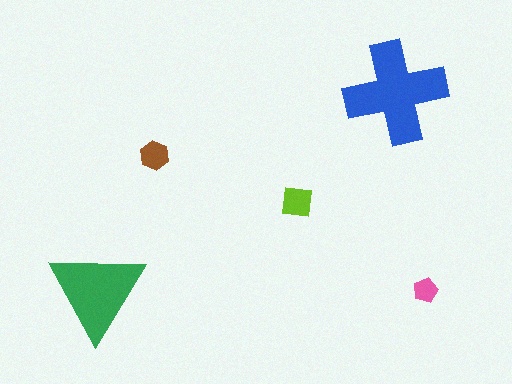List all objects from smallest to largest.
The pink pentagon, the brown hexagon, the lime square, the green triangle, the blue cross.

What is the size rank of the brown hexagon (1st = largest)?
4th.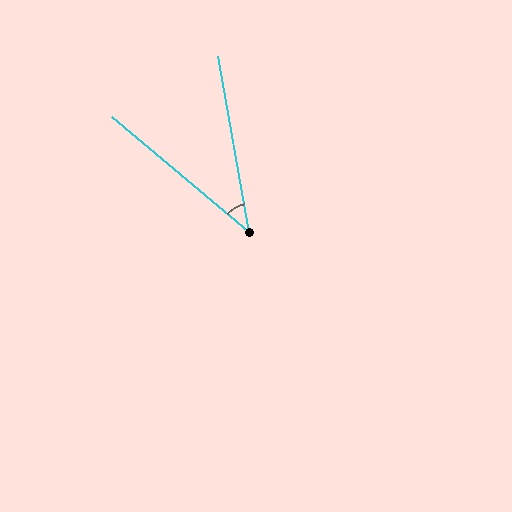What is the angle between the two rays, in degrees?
Approximately 40 degrees.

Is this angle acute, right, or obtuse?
It is acute.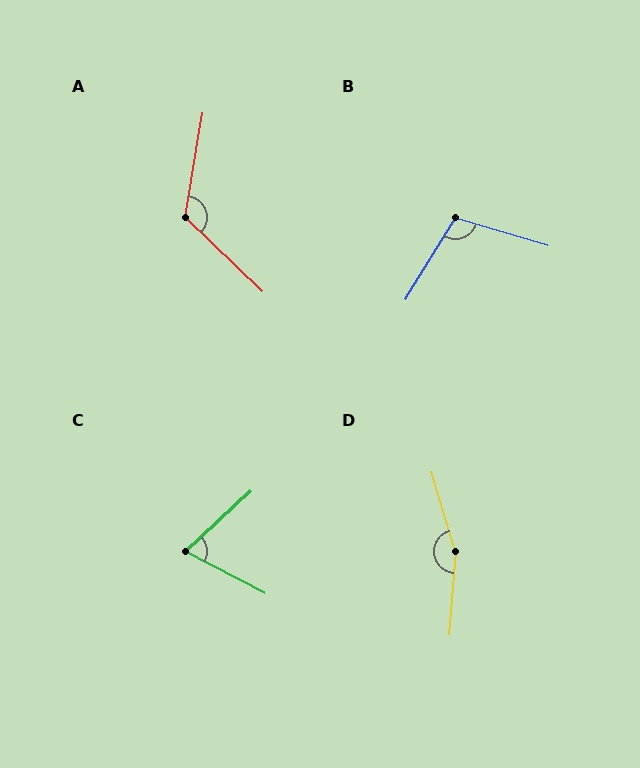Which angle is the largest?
D, at approximately 159 degrees.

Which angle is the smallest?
C, at approximately 70 degrees.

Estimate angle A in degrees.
Approximately 125 degrees.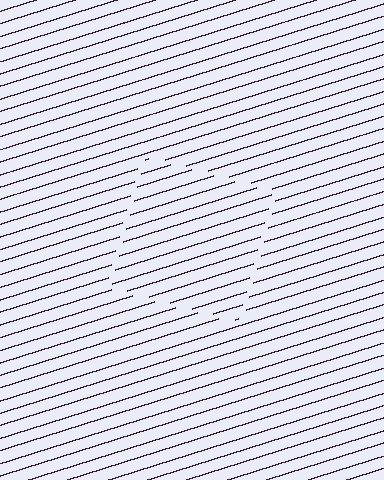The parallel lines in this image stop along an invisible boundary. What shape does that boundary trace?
An illusory square. The interior of the shape contains the same grating, shifted by half a period — the contour is defined by the phase discontinuity where line-ends from the inner and outer gratings abut.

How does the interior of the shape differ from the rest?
The interior of the shape contains the same grating, shifted by half a period — the contour is defined by the phase discontinuity where line-ends from the inner and outer gratings abut.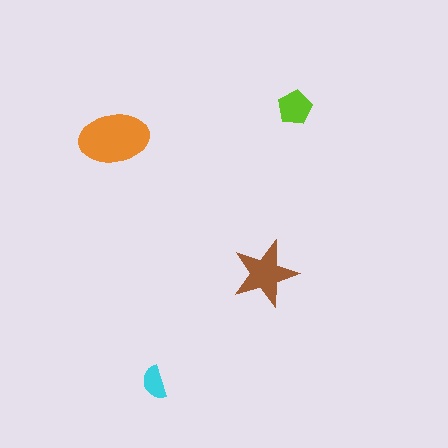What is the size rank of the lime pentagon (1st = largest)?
3rd.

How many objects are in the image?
There are 4 objects in the image.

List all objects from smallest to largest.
The cyan semicircle, the lime pentagon, the brown star, the orange ellipse.